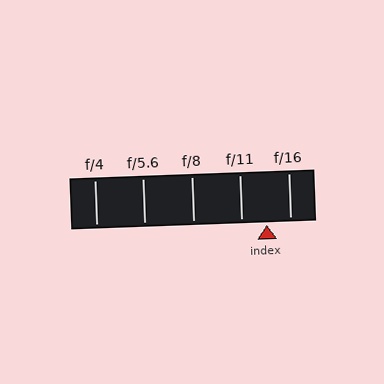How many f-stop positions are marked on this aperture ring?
There are 5 f-stop positions marked.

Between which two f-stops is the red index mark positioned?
The index mark is between f/11 and f/16.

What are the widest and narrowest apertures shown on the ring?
The widest aperture shown is f/4 and the narrowest is f/16.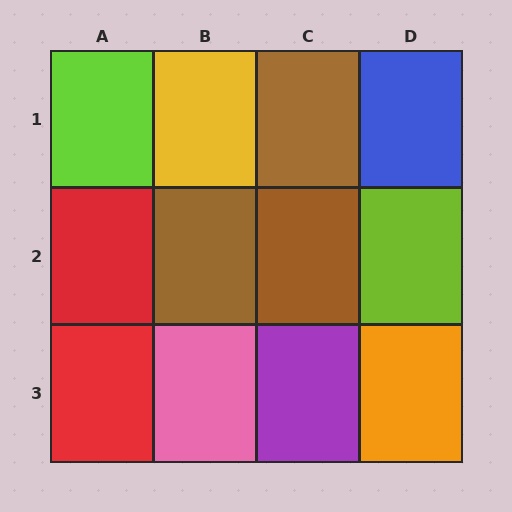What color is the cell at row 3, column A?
Red.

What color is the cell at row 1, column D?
Blue.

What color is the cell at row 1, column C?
Brown.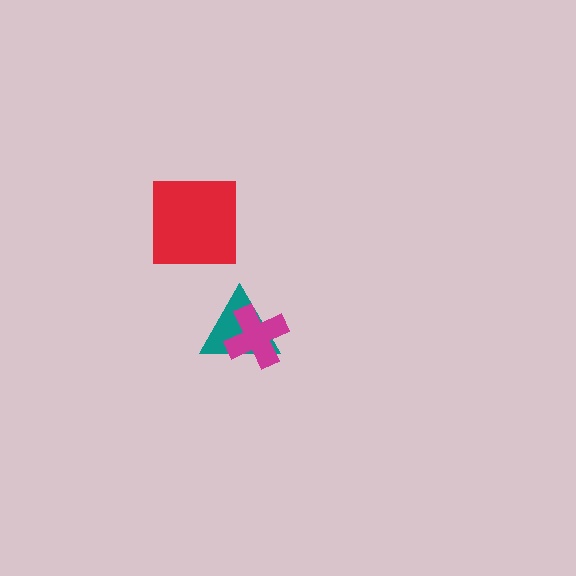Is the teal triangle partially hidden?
Yes, it is partially covered by another shape.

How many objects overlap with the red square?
0 objects overlap with the red square.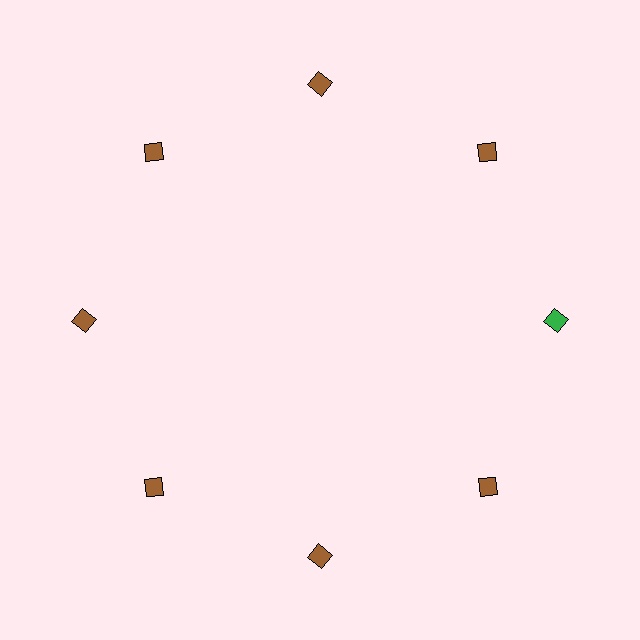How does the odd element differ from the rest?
It has a different color: green instead of brown.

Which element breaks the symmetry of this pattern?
The green square at roughly the 3 o'clock position breaks the symmetry. All other shapes are brown squares.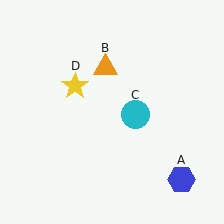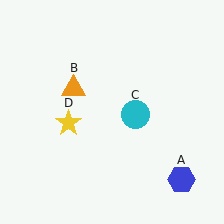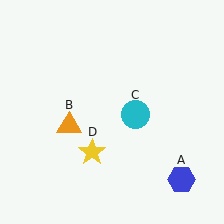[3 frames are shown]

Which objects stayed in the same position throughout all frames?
Blue hexagon (object A) and cyan circle (object C) remained stationary.